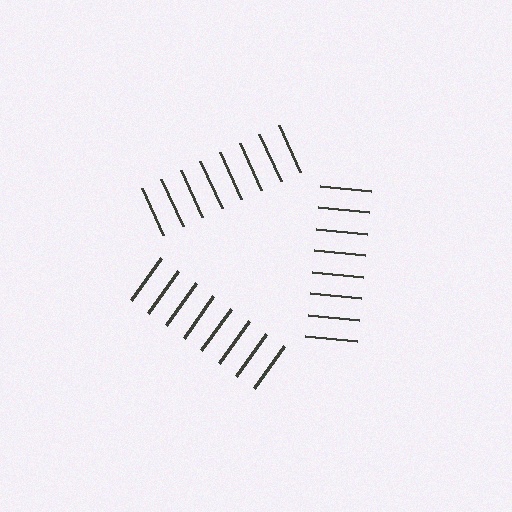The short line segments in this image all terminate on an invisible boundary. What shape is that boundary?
An illusory triangle — the line segments terminate on its edges but no continuous stroke is drawn.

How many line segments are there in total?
24 — 8 along each of the 3 edges.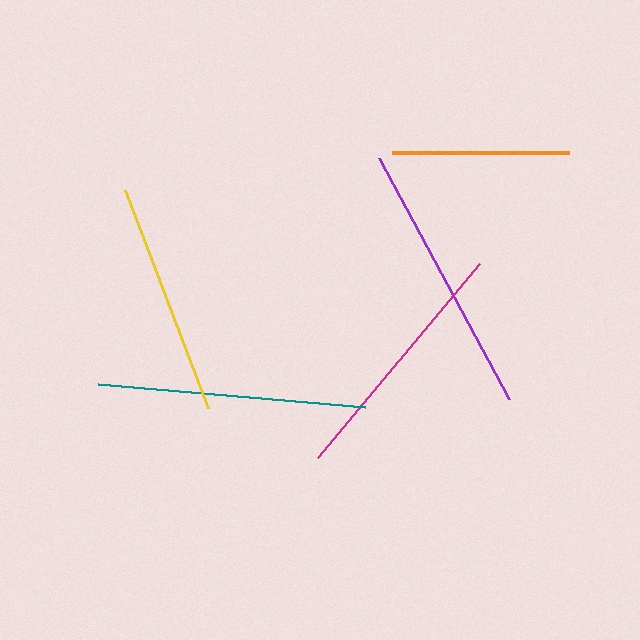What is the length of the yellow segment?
The yellow segment is approximately 233 pixels long.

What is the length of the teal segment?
The teal segment is approximately 268 pixels long.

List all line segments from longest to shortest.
From longest to shortest: purple, teal, magenta, yellow, orange.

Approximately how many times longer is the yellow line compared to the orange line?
The yellow line is approximately 1.3 times the length of the orange line.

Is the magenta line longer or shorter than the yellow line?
The magenta line is longer than the yellow line.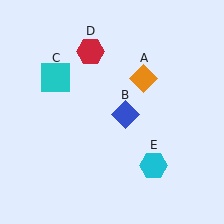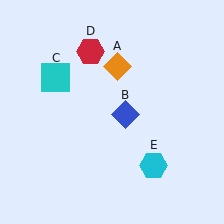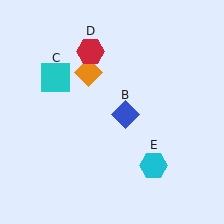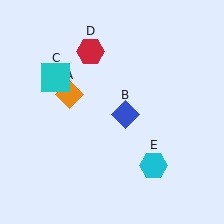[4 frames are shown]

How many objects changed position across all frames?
1 object changed position: orange diamond (object A).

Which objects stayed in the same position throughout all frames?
Blue diamond (object B) and cyan square (object C) and red hexagon (object D) and cyan hexagon (object E) remained stationary.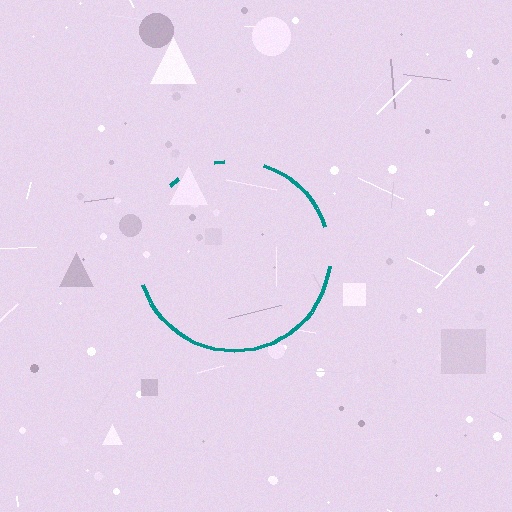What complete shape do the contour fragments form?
The contour fragments form a circle.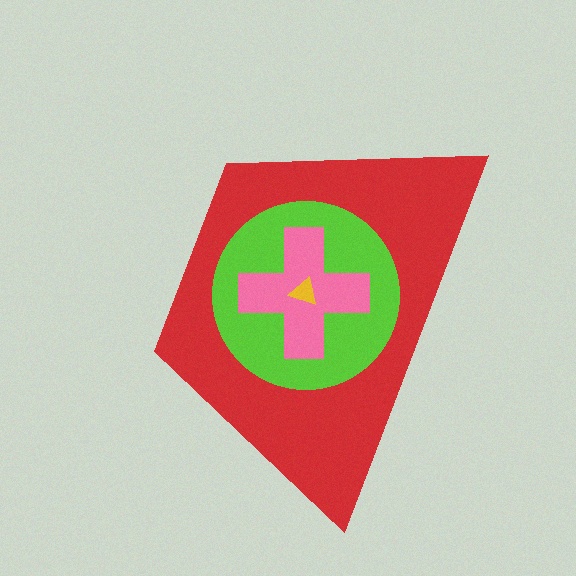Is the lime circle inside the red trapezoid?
Yes.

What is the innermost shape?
The yellow triangle.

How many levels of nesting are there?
4.